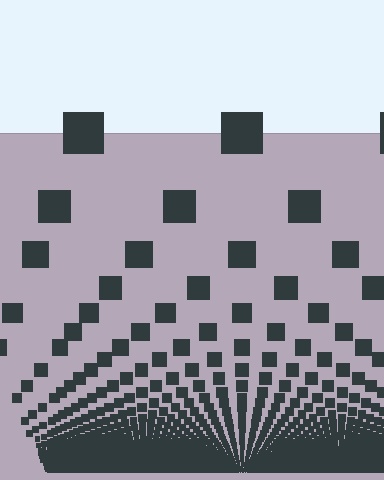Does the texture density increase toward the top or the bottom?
Density increases toward the bottom.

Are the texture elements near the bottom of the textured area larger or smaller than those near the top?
Smaller. The gradient is inverted — elements near the bottom are smaller and denser.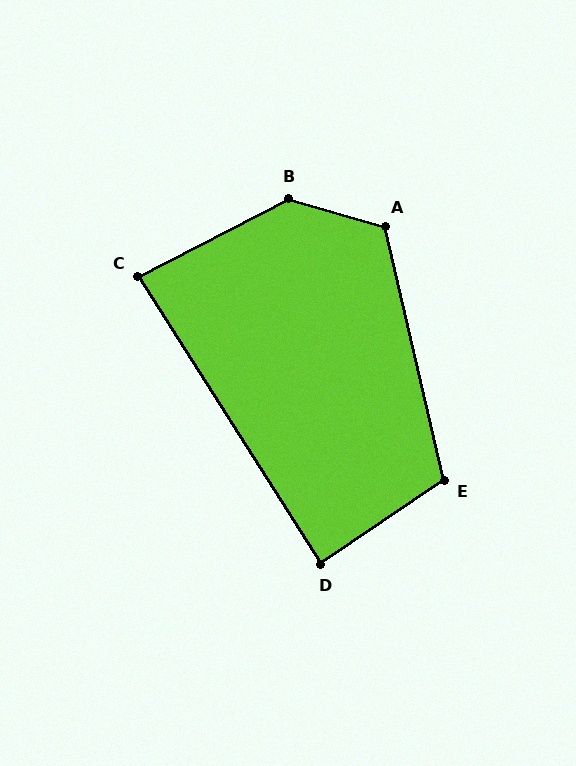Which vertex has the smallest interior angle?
C, at approximately 85 degrees.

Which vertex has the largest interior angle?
B, at approximately 137 degrees.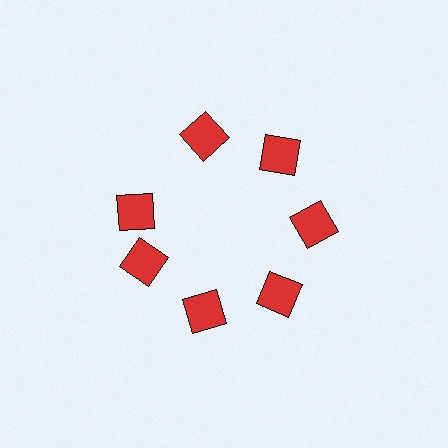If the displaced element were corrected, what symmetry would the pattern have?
It would have 7-fold rotational symmetry — the pattern would map onto itself every 51 degrees.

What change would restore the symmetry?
The symmetry would be restored by rotating it back into even spacing with its neighbors so that all 7 squares sit at equal angles and equal distance from the center.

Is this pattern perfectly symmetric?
No. The 7 red squares are arranged in a ring, but one element near the 10 o'clock position is rotated out of alignment along the ring, breaking the 7-fold rotational symmetry.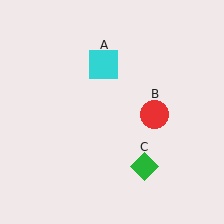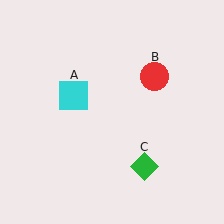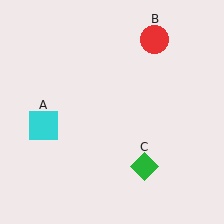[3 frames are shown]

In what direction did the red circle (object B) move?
The red circle (object B) moved up.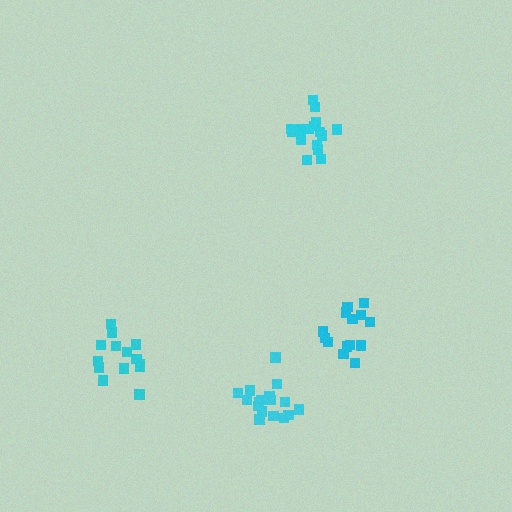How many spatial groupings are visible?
There are 4 spatial groupings.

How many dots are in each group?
Group 1: 14 dots, Group 2: 17 dots, Group 3: 15 dots, Group 4: 18 dots (64 total).